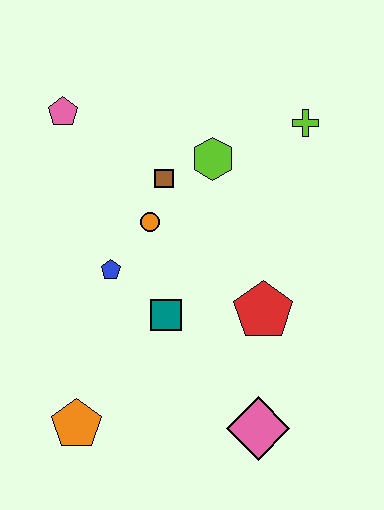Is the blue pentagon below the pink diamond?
No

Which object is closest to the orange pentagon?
The teal square is closest to the orange pentagon.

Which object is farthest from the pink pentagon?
The pink diamond is farthest from the pink pentagon.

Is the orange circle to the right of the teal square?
No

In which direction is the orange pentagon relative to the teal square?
The orange pentagon is below the teal square.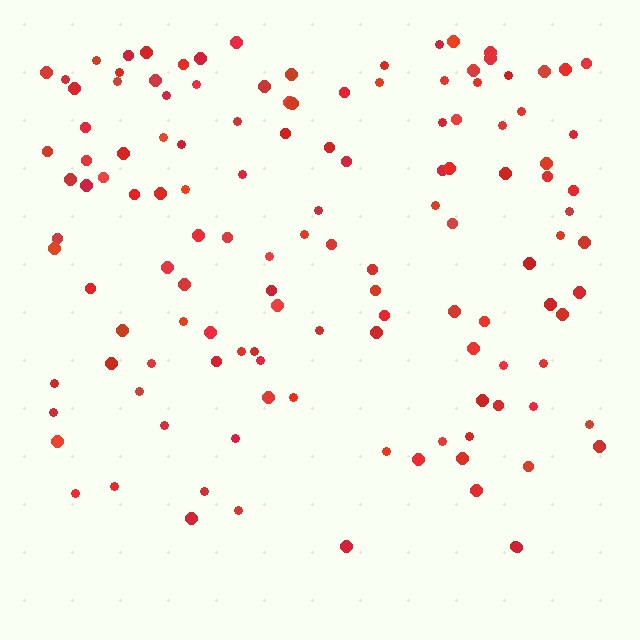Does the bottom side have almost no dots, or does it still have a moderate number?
Still a moderate number, just noticeably fewer than the top.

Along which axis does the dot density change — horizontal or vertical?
Vertical.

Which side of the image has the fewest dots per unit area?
The bottom.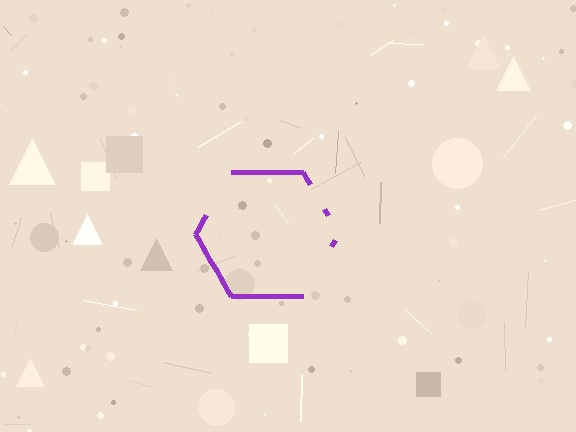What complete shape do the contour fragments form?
The contour fragments form a hexagon.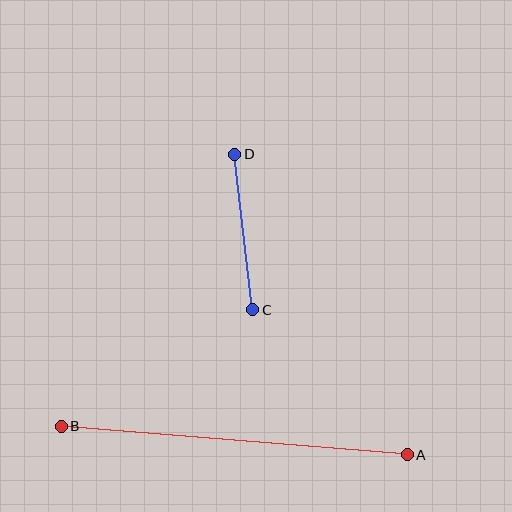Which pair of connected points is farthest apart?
Points A and B are farthest apart.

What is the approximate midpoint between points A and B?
The midpoint is at approximately (234, 441) pixels.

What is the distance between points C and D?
The distance is approximately 157 pixels.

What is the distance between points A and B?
The distance is approximately 347 pixels.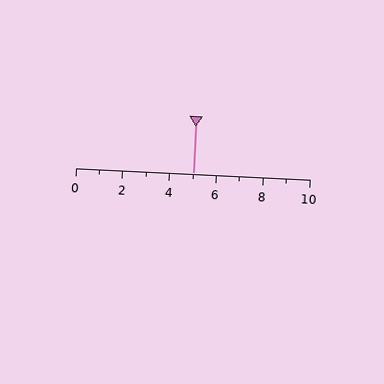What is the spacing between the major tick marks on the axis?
The major ticks are spaced 2 apart.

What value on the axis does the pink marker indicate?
The marker indicates approximately 5.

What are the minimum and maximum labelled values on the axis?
The axis runs from 0 to 10.